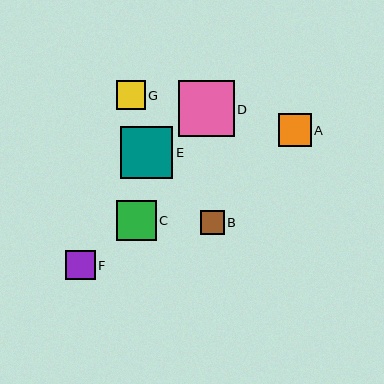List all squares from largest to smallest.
From largest to smallest: D, E, C, A, F, G, B.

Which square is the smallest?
Square B is the smallest with a size of approximately 24 pixels.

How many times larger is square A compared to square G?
Square A is approximately 1.1 times the size of square G.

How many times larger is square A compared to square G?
Square A is approximately 1.1 times the size of square G.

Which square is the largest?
Square D is the largest with a size of approximately 55 pixels.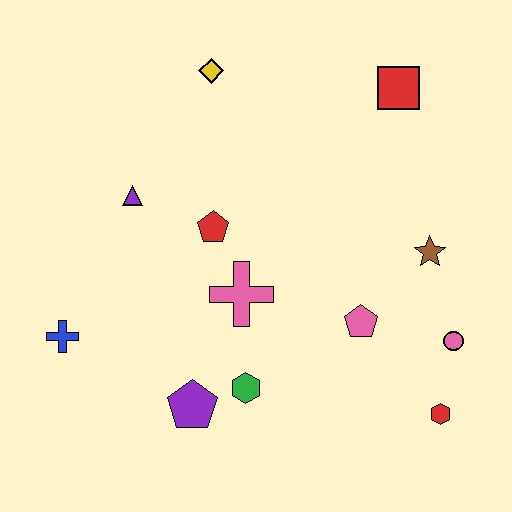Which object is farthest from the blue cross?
The red square is farthest from the blue cross.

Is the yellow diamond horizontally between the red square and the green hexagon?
No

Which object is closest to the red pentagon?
The pink cross is closest to the red pentagon.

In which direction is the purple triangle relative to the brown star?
The purple triangle is to the left of the brown star.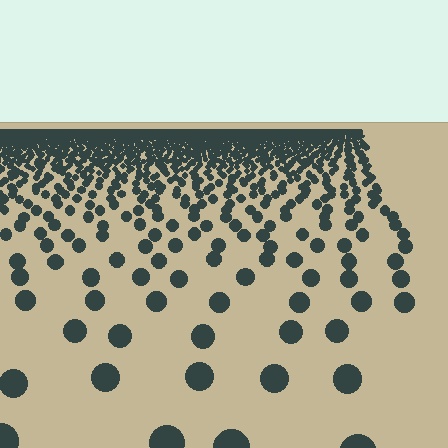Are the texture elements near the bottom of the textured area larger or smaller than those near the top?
Larger. Near the bottom, elements are closer to the viewer and appear at a bigger on-screen size.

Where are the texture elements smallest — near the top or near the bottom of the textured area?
Near the top.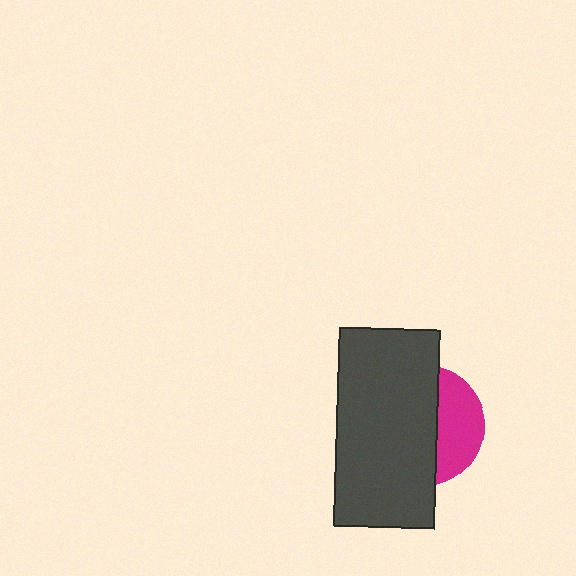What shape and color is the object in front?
The object in front is a dark gray rectangle.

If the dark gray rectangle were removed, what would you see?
You would see the complete magenta circle.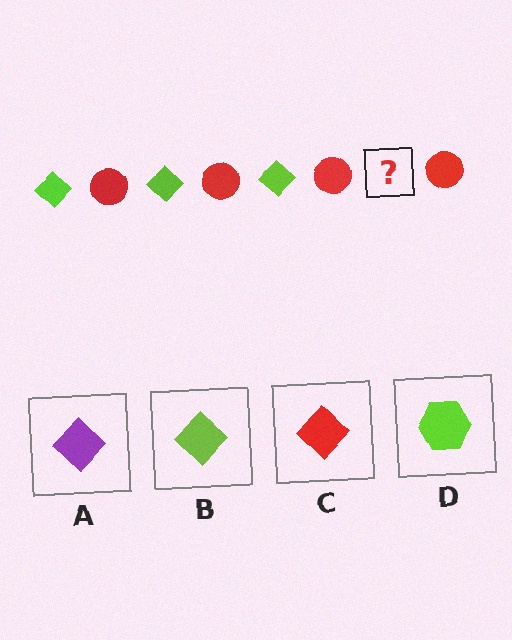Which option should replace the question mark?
Option B.